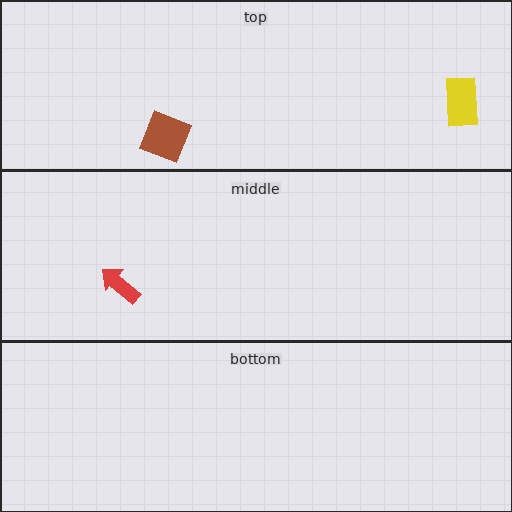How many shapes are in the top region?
2.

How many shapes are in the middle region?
1.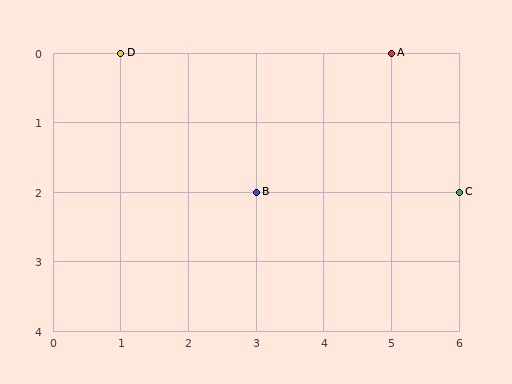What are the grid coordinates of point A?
Point A is at grid coordinates (5, 0).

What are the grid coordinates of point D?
Point D is at grid coordinates (1, 0).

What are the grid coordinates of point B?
Point B is at grid coordinates (3, 2).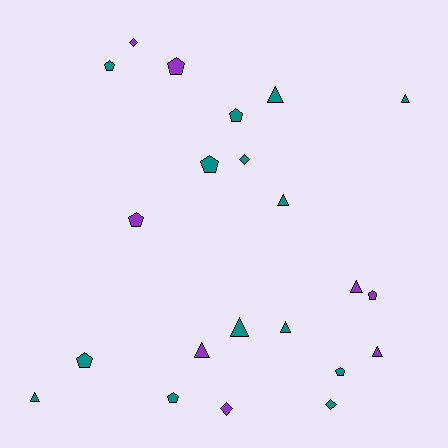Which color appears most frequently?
Teal, with 14 objects.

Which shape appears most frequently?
Triangle, with 9 objects.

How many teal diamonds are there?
There are 2 teal diamonds.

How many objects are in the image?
There are 22 objects.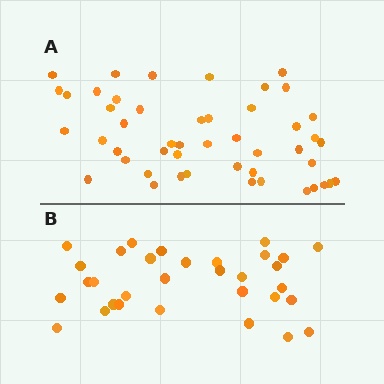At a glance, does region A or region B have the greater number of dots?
Region A (the top region) has more dots.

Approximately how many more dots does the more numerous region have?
Region A has approximately 15 more dots than region B.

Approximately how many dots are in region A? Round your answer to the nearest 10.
About 50 dots. (The exact count is 48, which rounds to 50.)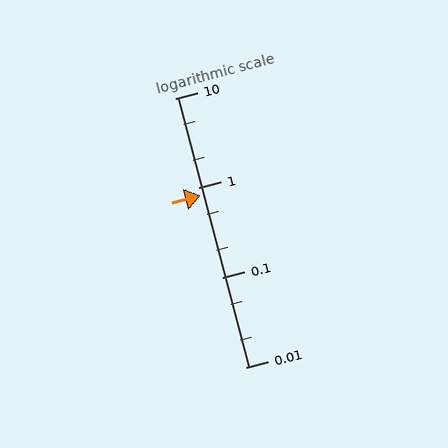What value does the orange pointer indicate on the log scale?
The pointer indicates approximately 0.82.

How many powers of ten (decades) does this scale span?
The scale spans 3 decades, from 0.01 to 10.